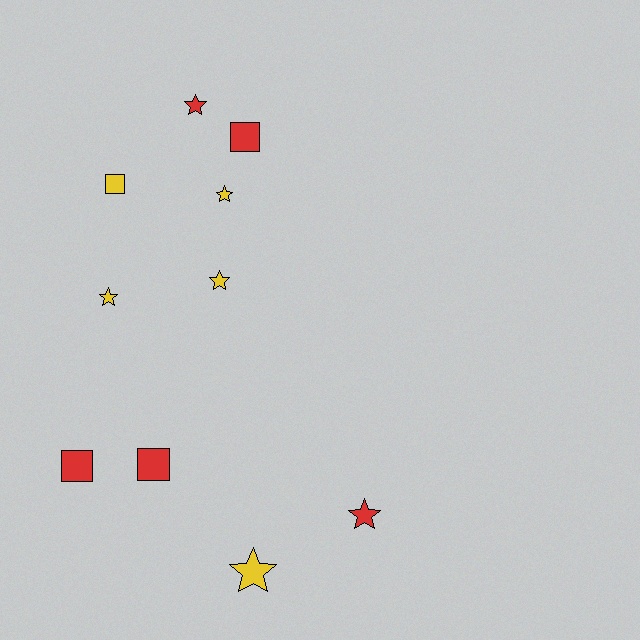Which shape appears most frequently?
Star, with 6 objects.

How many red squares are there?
There are 3 red squares.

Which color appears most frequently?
Yellow, with 5 objects.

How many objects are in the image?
There are 10 objects.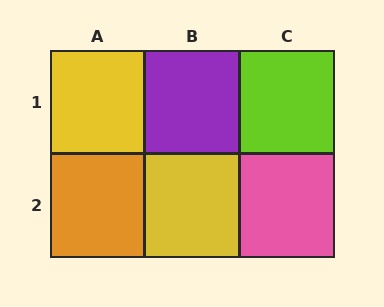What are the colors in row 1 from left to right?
Yellow, purple, lime.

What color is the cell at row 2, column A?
Orange.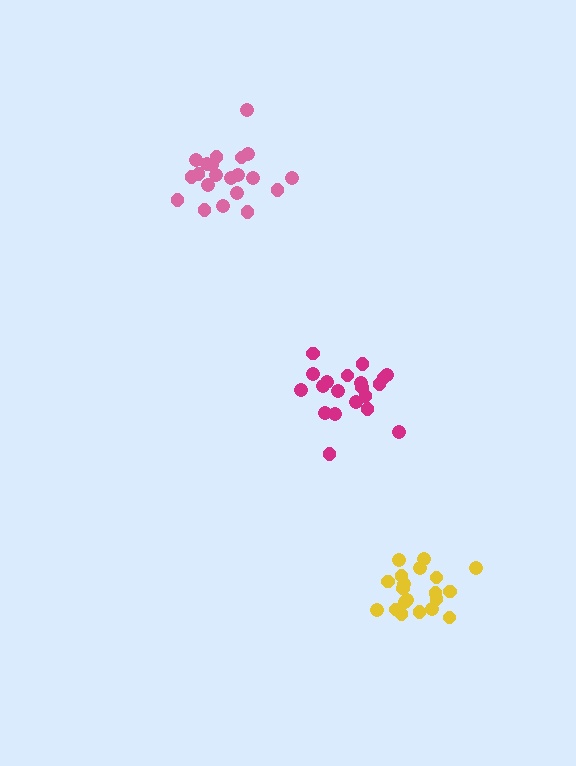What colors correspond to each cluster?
The clusters are colored: pink, magenta, yellow.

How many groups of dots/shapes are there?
There are 3 groups.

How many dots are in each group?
Group 1: 21 dots, Group 2: 20 dots, Group 3: 20 dots (61 total).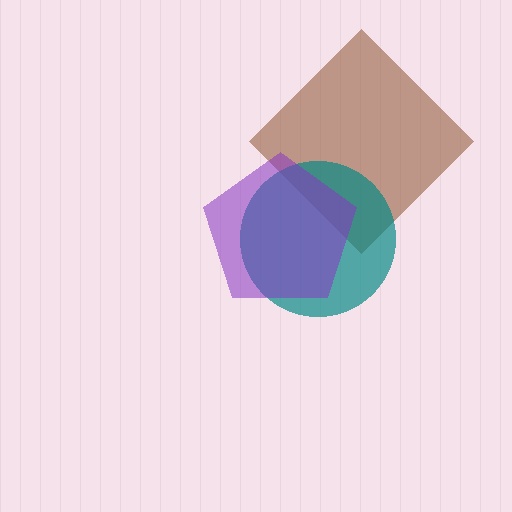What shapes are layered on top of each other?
The layered shapes are: a brown diamond, a teal circle, a purple pentagon.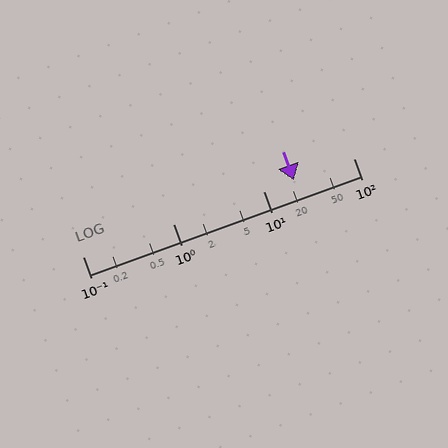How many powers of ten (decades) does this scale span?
The scale spans 3 decades, from 0.1 to 100.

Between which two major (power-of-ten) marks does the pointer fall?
The pointer is between 10 and 100.